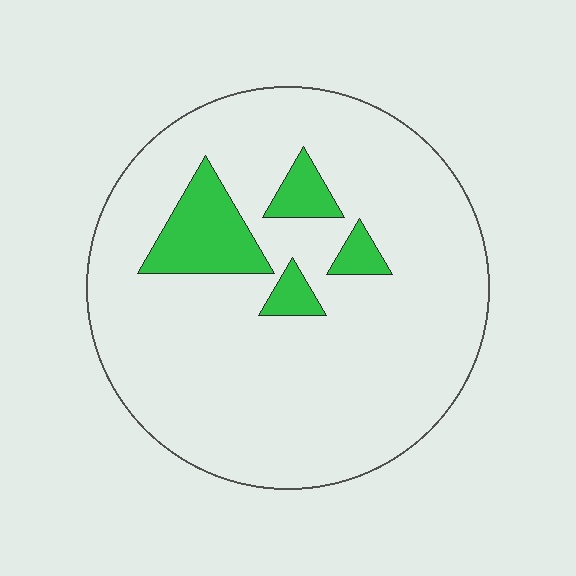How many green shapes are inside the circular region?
4.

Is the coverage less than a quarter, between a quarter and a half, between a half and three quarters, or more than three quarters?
Less than a quarter.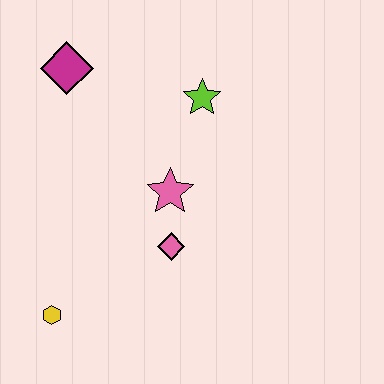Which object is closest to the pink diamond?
The pink star is closest to the pink diamond.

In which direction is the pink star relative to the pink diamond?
The pink star is above the pink diamond.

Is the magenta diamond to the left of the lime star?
Yes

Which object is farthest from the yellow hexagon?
The lime star is farthest from the yellow hexagon.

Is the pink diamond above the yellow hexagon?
Yes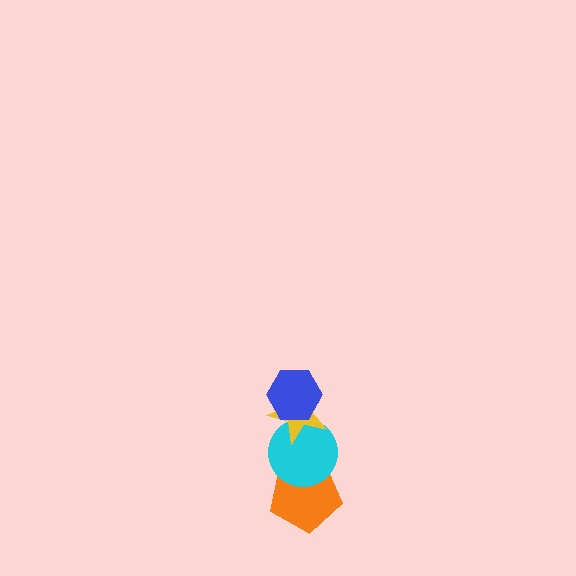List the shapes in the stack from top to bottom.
From top to bottom: the blue hexagon, the yellow star, the cyan circle, the orange pentagon.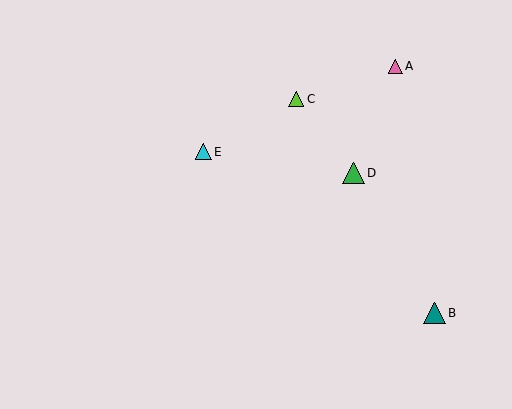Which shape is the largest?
The teal triangle (labeled B) is the largest.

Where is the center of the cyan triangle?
The center of the cyan triangle is at (203, 152).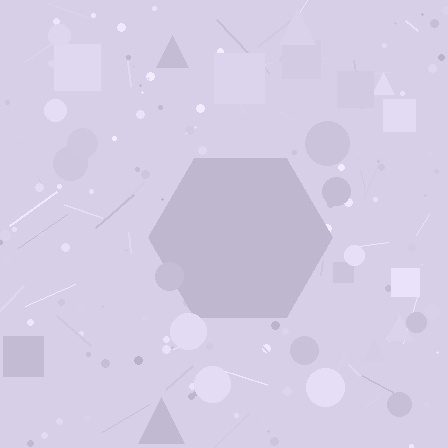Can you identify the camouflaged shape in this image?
The camouflaged shape is a hexagon.